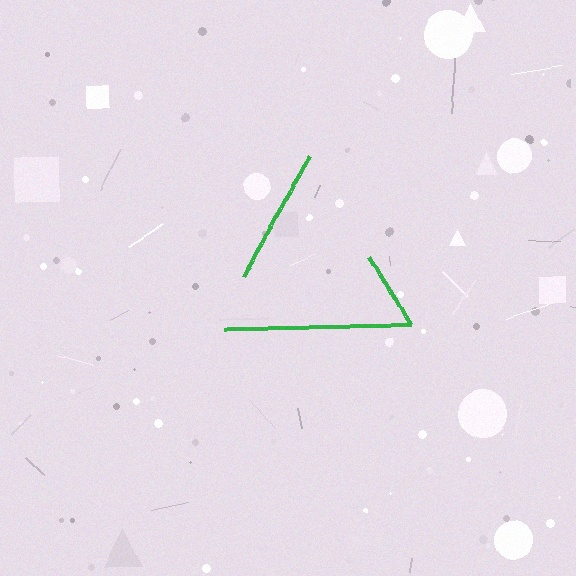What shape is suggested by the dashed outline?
The dashed outline suggests a triangle.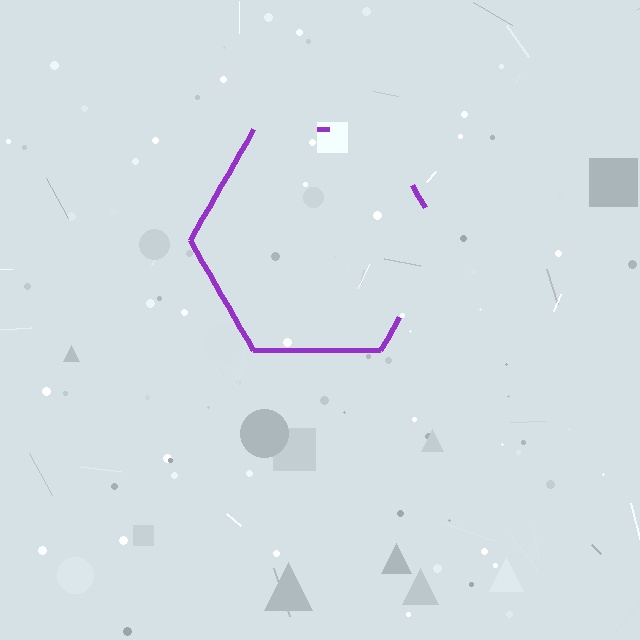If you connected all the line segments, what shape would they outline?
They would outline a hexagon.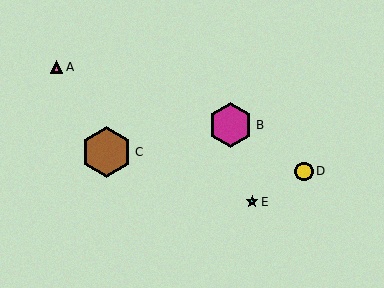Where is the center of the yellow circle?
The center of the yellow circle is at (304, 171).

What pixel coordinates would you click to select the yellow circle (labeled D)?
Click at (304, 171) to select the yellow circle D.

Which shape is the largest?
The brown hexagon (labeled C) is the largest.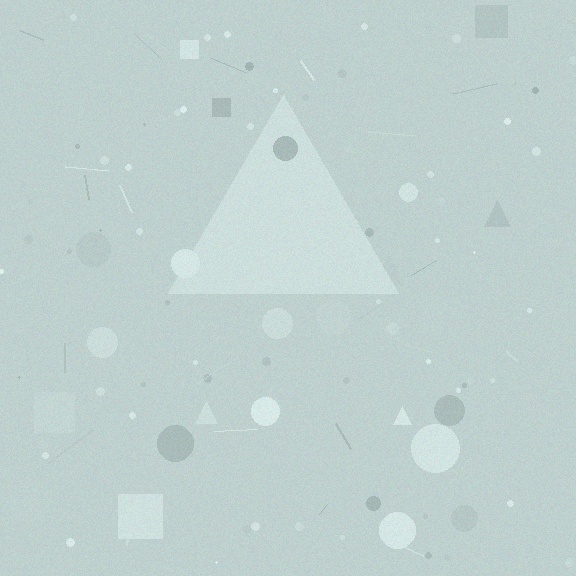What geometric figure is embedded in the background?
A triangle is embedded in the background.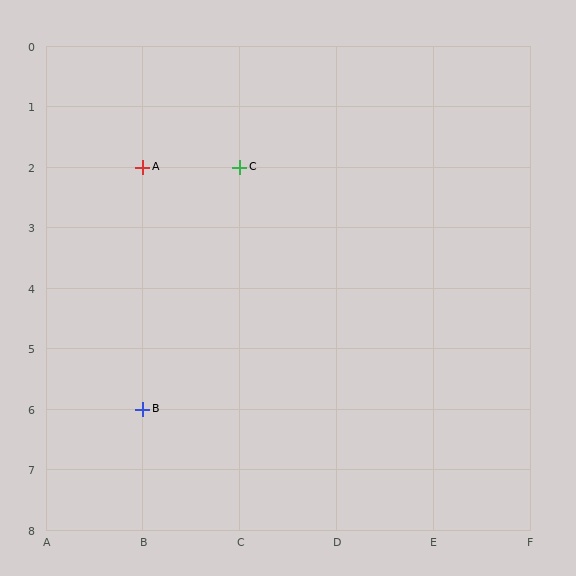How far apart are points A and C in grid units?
Points A and C are 1 column apart.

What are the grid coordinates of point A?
Point A is at grid coordinates (B, 2).